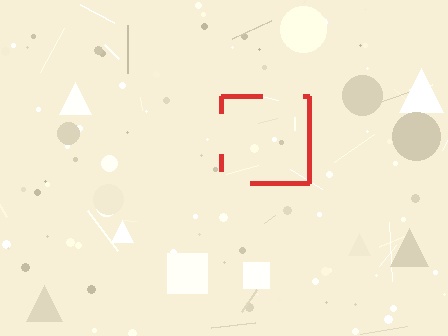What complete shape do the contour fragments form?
The contour fragments form a square.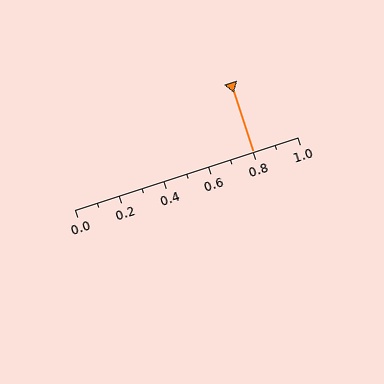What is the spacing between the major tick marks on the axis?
The major ticks are spaced 0.2 apart.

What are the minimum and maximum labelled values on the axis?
The axis runs from 0.0 to 1.0.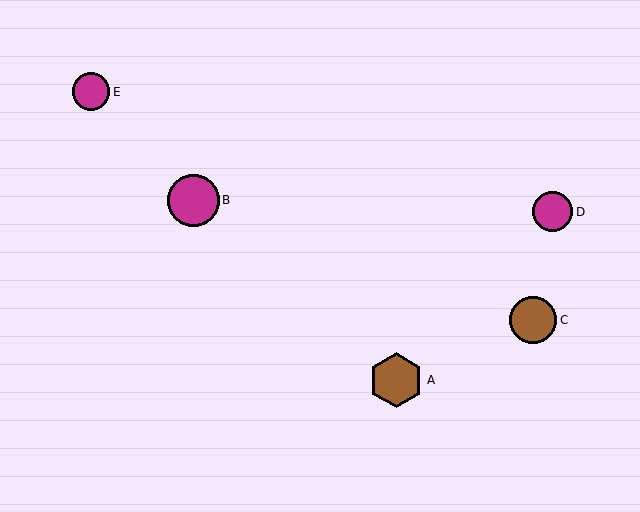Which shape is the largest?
The brown hexagon (labeled A) is the largest.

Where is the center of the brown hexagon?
The center of the brown hexagon is at (396, 380).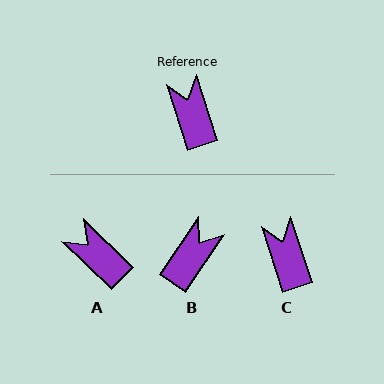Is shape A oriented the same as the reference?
No, it is off by about 28 degrees.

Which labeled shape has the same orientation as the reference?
C.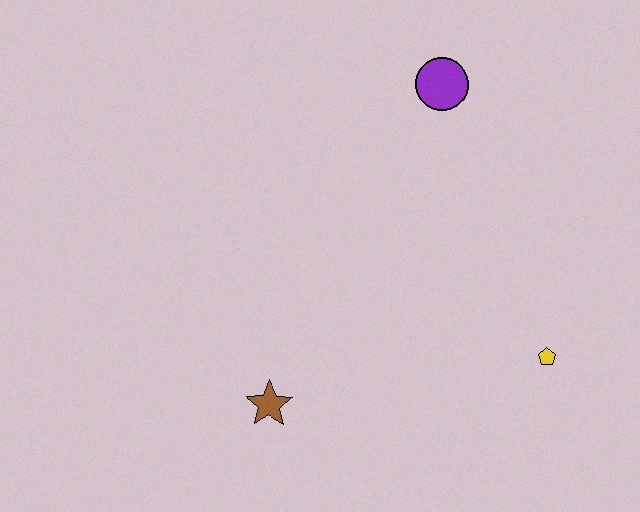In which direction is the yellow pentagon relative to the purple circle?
The yellow pentagon is below the purple circle.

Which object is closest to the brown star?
The yellow pentagon is closest to the brown star.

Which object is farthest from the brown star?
The purple circle is farthest from the brown star.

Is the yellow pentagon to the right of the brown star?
Yes